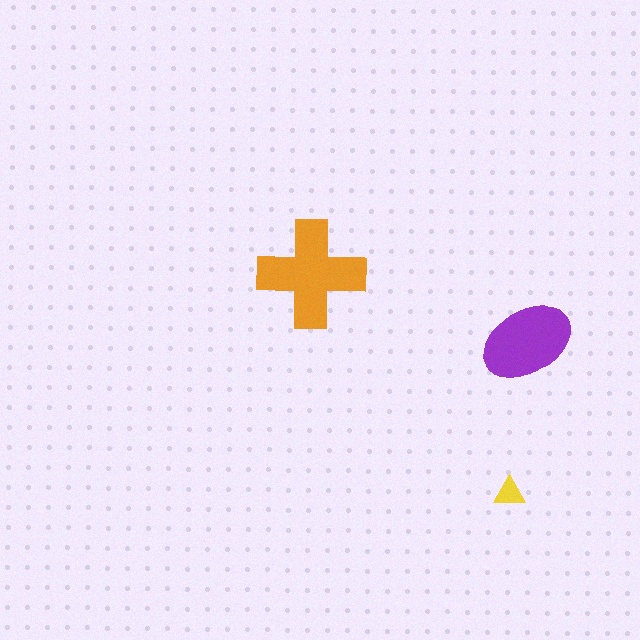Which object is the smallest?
The yellow triangle.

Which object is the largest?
The orange cross.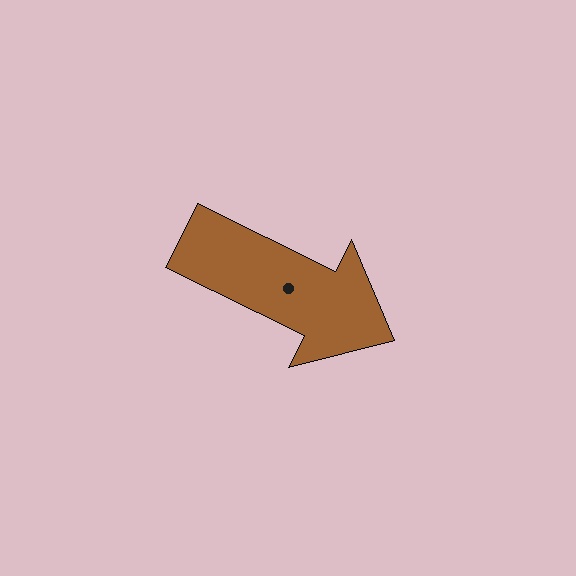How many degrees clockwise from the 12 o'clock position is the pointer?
Approximately 116 degrees.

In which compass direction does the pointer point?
Southeast.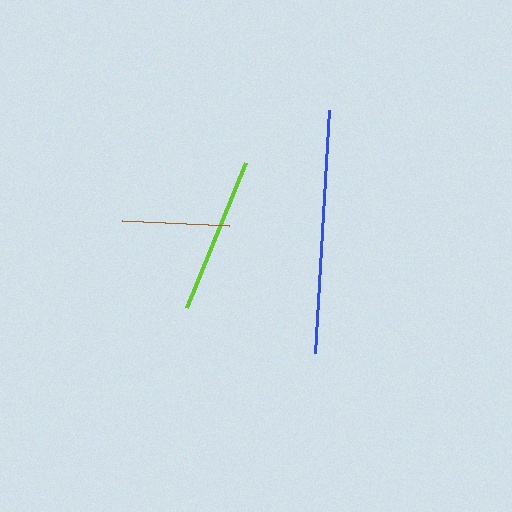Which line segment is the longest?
The blue line is the longest at approximately 244 pixels.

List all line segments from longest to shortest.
From longest to shortest: blue, lime, brown.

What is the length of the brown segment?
The brown segment is approximately 108 pixels long.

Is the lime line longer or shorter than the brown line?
The lime line is longer than the brown line.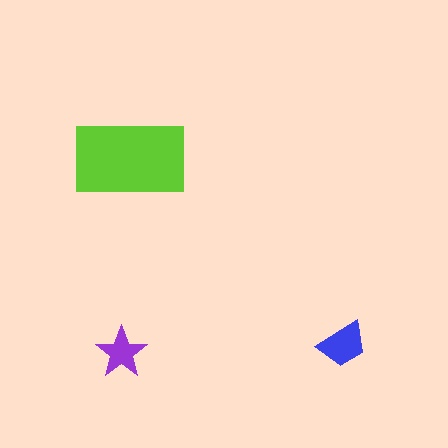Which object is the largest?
The lime rectangle.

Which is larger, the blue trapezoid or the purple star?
The blue trapezoid.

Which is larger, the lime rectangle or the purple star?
The lime rectangle.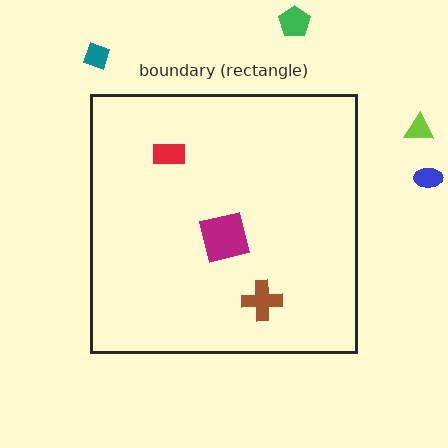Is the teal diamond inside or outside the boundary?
Outside.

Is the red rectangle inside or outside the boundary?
Inside.